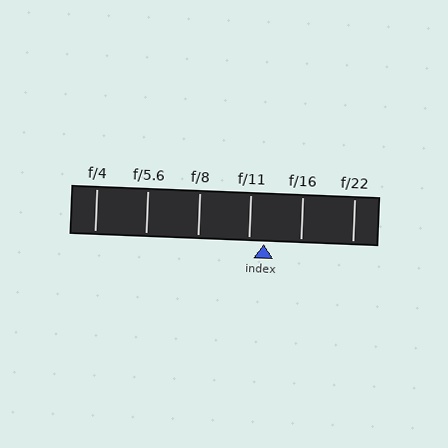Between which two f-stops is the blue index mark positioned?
The index mark is between f/11 and f/16.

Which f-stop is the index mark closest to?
The index mark is closest to f/11.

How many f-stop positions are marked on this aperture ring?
There are 6 f-stop positions marked.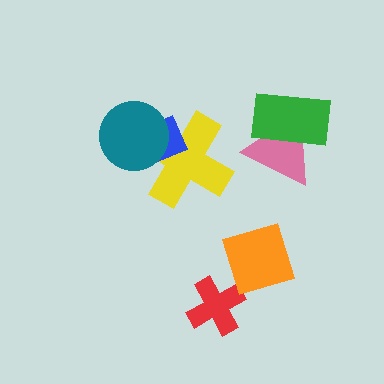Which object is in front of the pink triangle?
The green rectangle is in front of the pink triangle.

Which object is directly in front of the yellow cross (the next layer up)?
The blue diamond is directly in front of the yellow cross.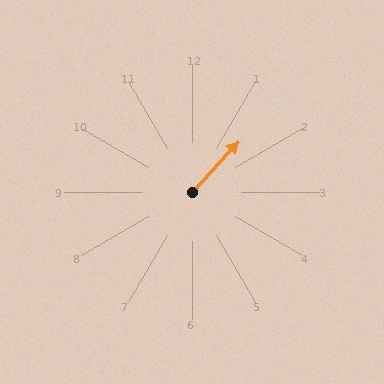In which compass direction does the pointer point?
Northeast.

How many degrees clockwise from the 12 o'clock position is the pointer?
Approximately 43 degrees.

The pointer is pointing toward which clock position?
Roughly 1 o'clock.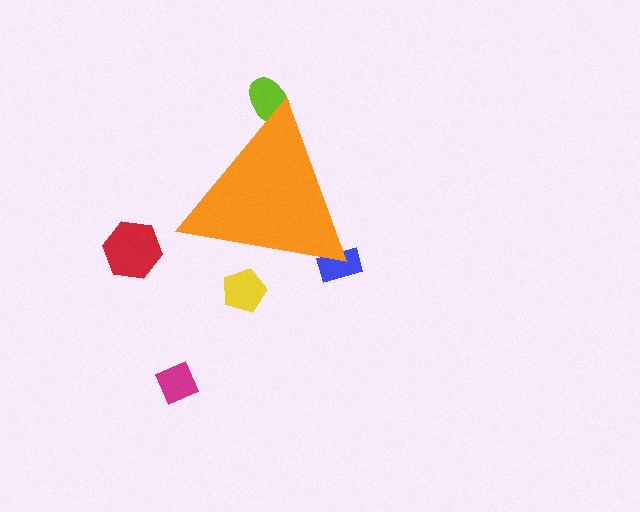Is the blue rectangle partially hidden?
Yes, the blue rectangle is partially hidden behind the orange triangle.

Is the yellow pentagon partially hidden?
Yes, the yellow pentagon is partially hidden behind the orange triangle.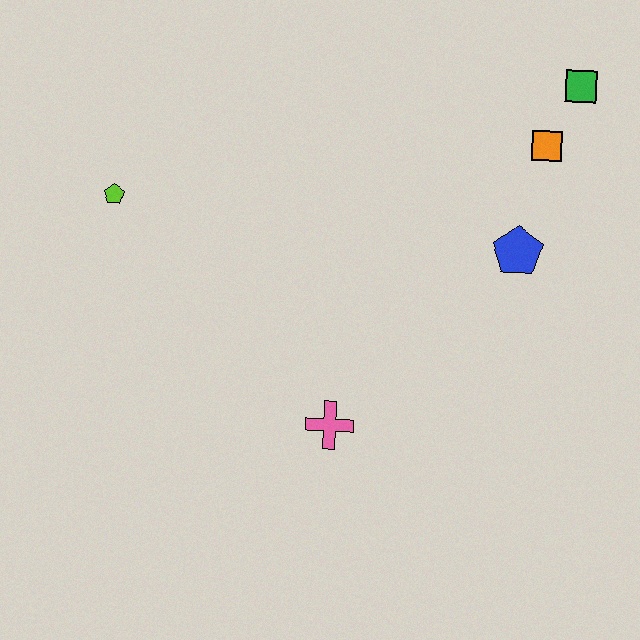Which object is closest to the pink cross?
The blue pentagon is closest to the pink cross.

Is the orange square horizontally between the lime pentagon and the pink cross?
No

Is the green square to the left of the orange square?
No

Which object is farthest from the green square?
The lime pentagon is farthest from the green square.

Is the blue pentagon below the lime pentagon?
Yes